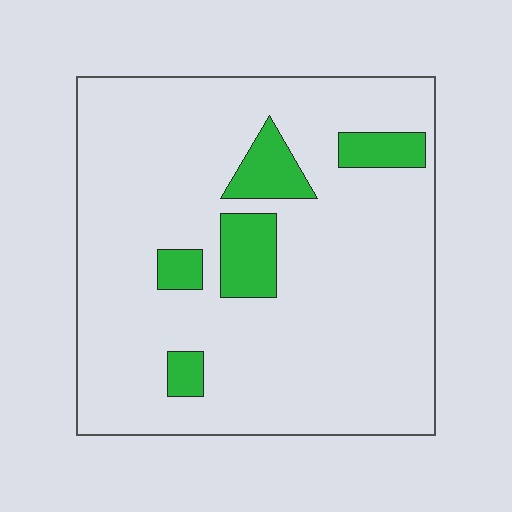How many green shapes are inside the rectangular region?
5.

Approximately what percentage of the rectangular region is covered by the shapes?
Approximately 10%.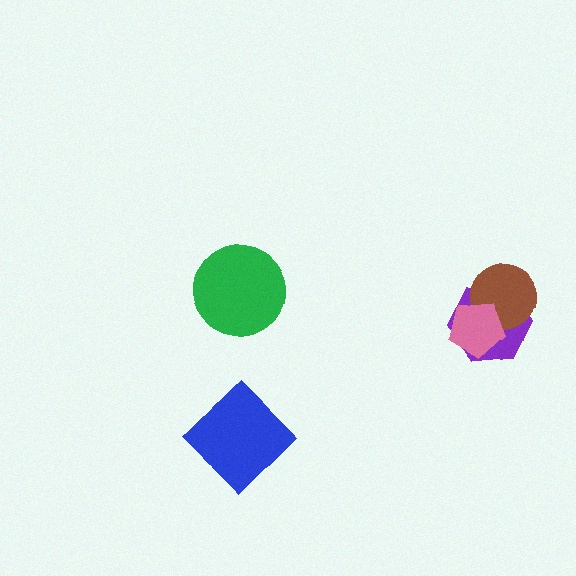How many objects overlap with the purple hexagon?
2 objects overlap with the purple hexagon.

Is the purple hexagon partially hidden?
Yes, it is partially covered by another shape.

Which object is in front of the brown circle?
The pink pentagon is in front of the brown circle.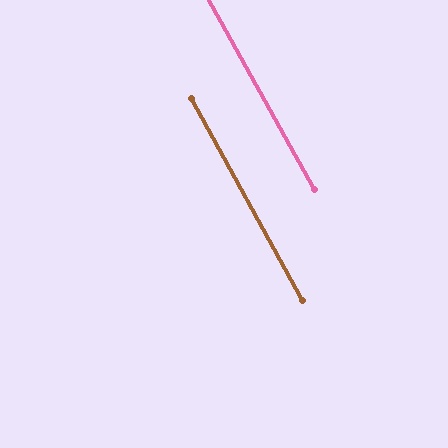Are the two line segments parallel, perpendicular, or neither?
Parallel — their directions differ by only 0.3°.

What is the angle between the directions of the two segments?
Approximately 0 degrees.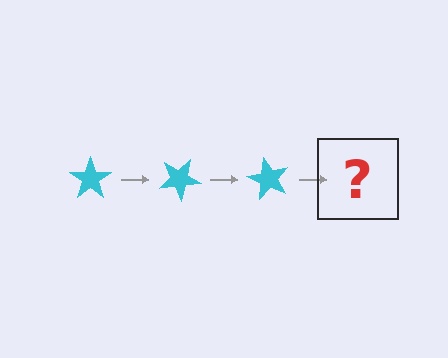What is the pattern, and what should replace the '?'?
The pattern is that the star rotates 30 degrees each step. The '?' should be a cyan star rotated 90 degrees.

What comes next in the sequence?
The next element should be a cyan star rotated 90 degrees.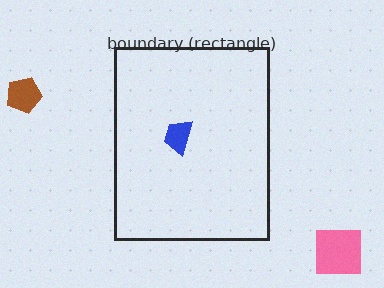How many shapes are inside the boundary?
1 inside, 2 outside.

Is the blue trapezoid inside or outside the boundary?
Inside.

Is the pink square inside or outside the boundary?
Outside.